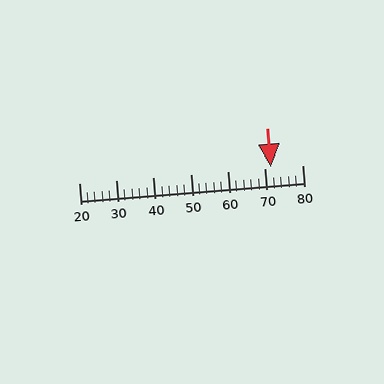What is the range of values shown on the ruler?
The ruler shows values from 20 to 80.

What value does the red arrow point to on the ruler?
The red arrow points to approximately 72.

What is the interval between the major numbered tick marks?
The major tick marks are spaced 10 units apart.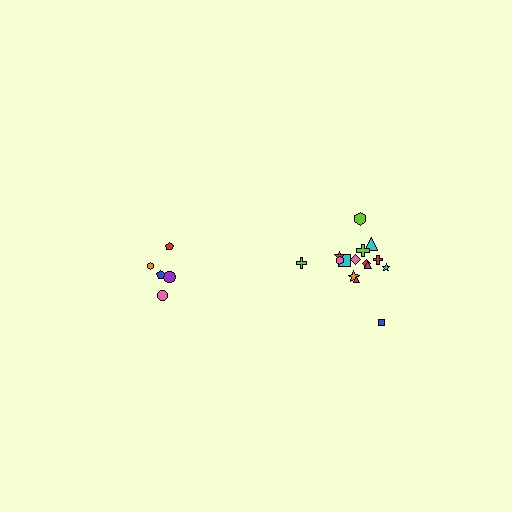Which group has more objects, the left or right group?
The right group.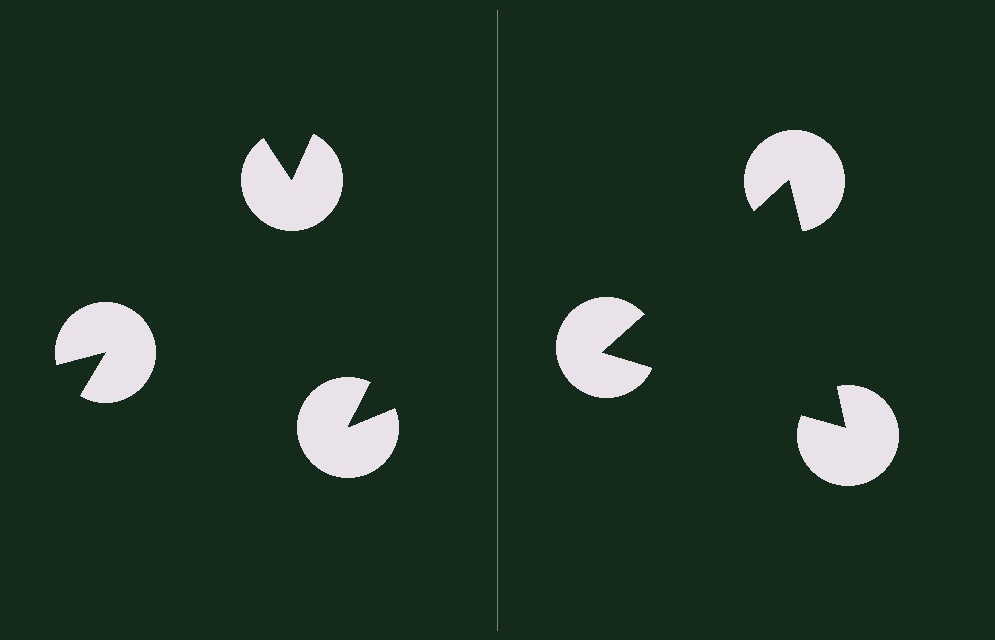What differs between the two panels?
The pac-man discs are positioned identically on both sides; only the wedge orientations differ. On the right they align to a triangle; on the left they are misaligned.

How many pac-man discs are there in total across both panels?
6 — 3 on each side.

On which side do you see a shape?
An illusory triangle appears on the right side. On the left side the wedge cuts are rotated, so no coherent shape forms.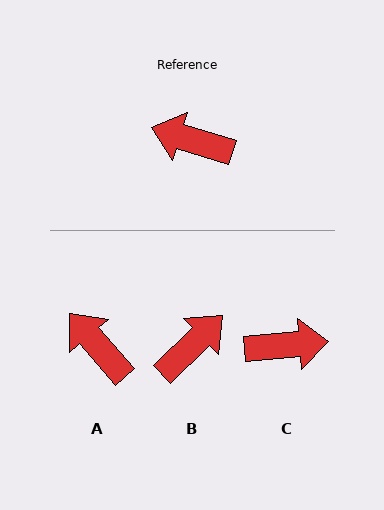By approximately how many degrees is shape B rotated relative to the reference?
Approximately 118 degrees clockwise.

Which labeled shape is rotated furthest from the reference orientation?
C, about 158 degrees away.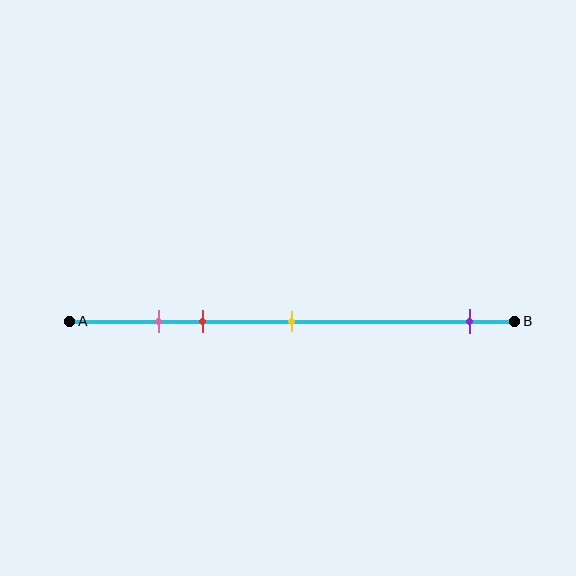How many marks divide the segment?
There are 4 marks dividing the segment.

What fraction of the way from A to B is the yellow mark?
The yellow mark is approximately 50% (0.5) of the way from A to B.